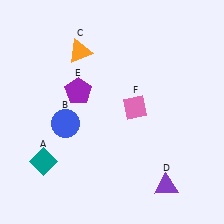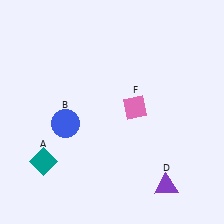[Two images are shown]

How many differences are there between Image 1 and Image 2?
There are 2 differences between the two images.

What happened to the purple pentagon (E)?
The purple pentagon (E) was removed in Image 2. It was in the top-left area of Image 1.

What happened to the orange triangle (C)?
The orange triangle (C) was removed in Image 2. It was in the top-left area of Image 1.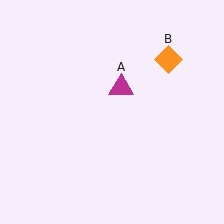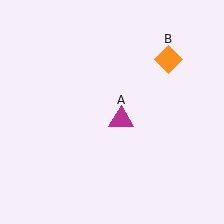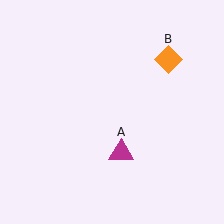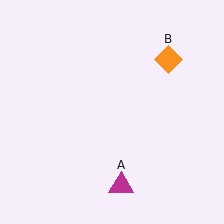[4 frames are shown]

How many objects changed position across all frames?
1 object changed position: magenta triangle (object A).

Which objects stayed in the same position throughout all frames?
Orange diamond (object B) remained stationary.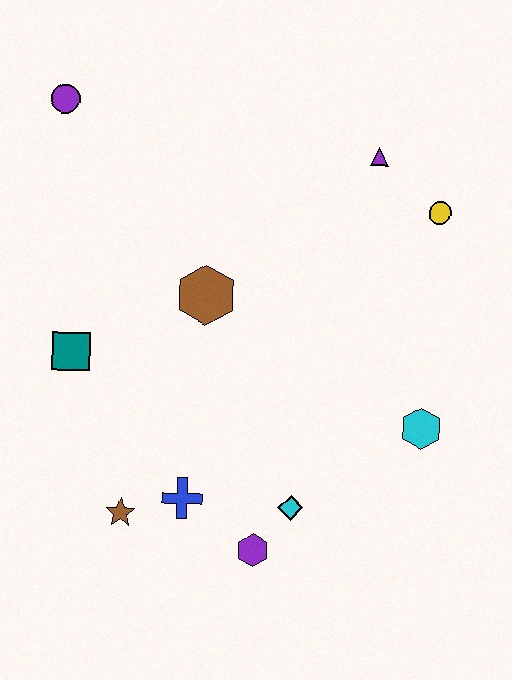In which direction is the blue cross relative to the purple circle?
The blue cross is below the purple circle.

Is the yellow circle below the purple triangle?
Yes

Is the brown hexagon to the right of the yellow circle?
No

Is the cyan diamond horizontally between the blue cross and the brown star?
No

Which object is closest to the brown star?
The blue cross is closest to the brown star.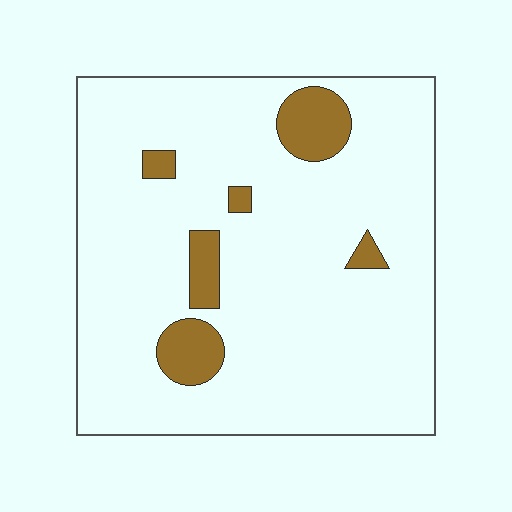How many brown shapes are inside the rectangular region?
6.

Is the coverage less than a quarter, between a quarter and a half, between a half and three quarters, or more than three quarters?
Less than a quarter.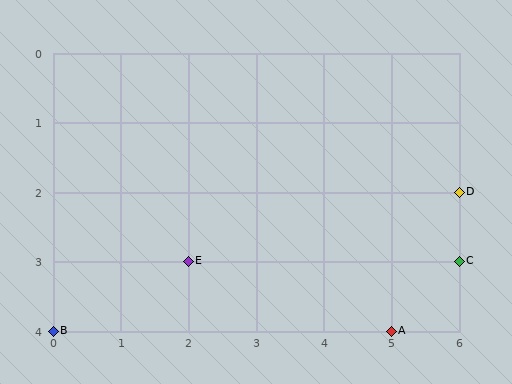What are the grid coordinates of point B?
Point B is at grid coordinates (0, 4).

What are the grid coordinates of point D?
Point D is at grid coordinates (6, 2).